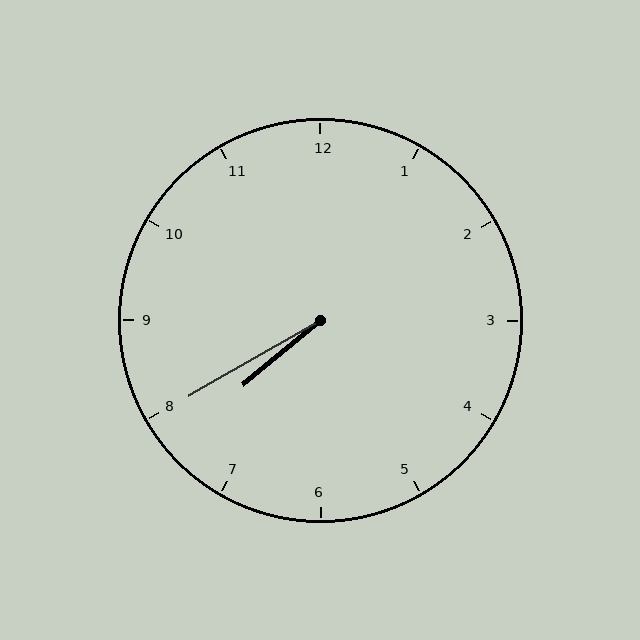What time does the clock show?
7:40.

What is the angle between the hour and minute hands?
Approximately 10 degrees.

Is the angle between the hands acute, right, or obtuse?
It is acute.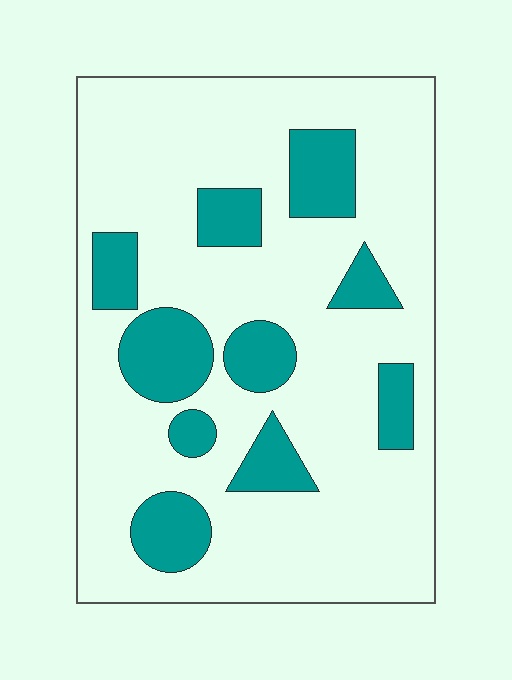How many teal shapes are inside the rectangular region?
10.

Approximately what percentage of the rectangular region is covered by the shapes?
Approximately 20%.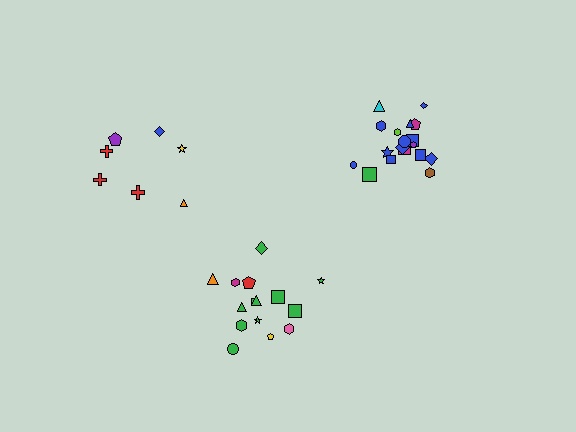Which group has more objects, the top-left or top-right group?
The top-right group.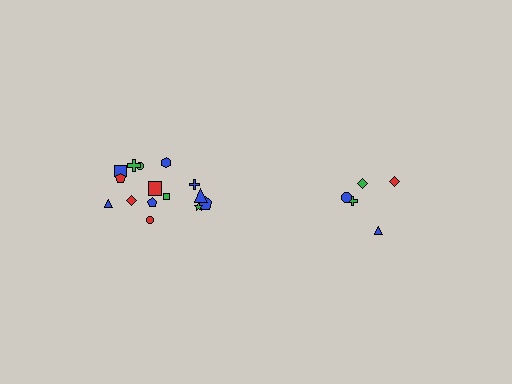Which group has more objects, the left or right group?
The left group.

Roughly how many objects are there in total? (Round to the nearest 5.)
Roughly 20 objects in total.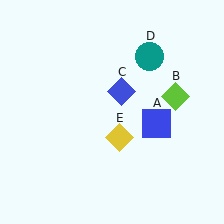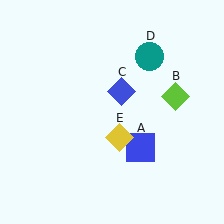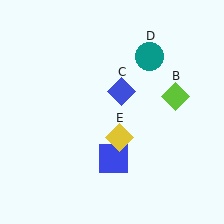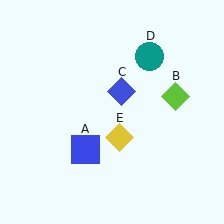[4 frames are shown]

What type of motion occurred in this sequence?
The blue square (object A) rotated clockwise around the center of the scene.